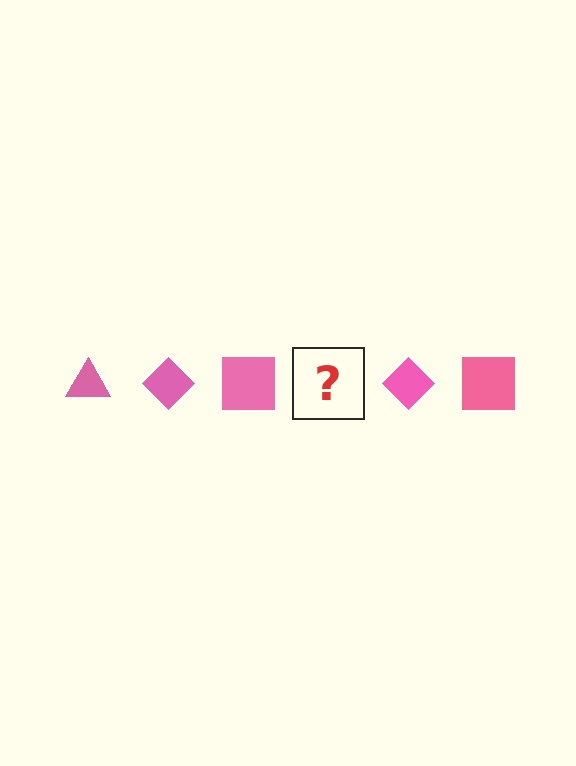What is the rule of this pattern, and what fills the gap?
The rule is that the pattern cycles through triangle, diamond, square shapes in pink. The gap should be filled with a pink triangle.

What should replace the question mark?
The question mark should be replaced with a pink triangle.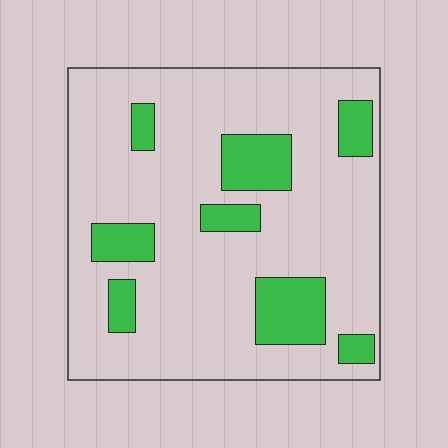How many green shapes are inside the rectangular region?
8.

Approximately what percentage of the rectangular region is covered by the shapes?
Approximately 20%.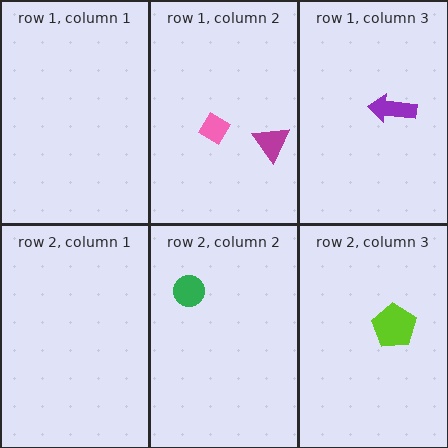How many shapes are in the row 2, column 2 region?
1.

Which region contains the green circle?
The row 2, column 2 region.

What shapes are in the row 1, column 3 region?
The purple arrow.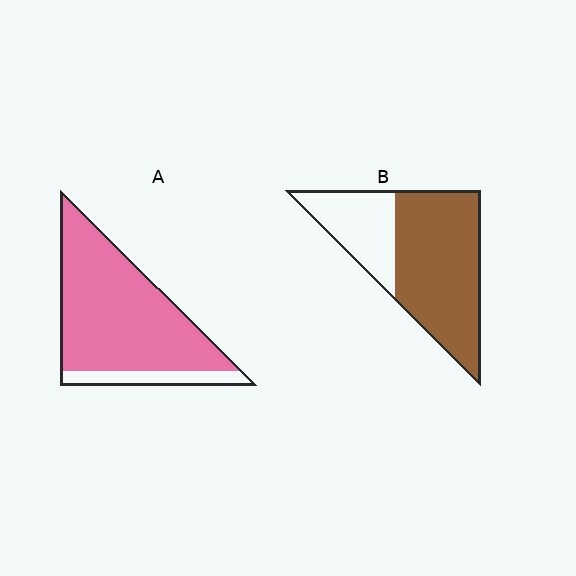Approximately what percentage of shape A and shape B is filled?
A is approximately 85% and B is approximately 70%.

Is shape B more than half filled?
Yes.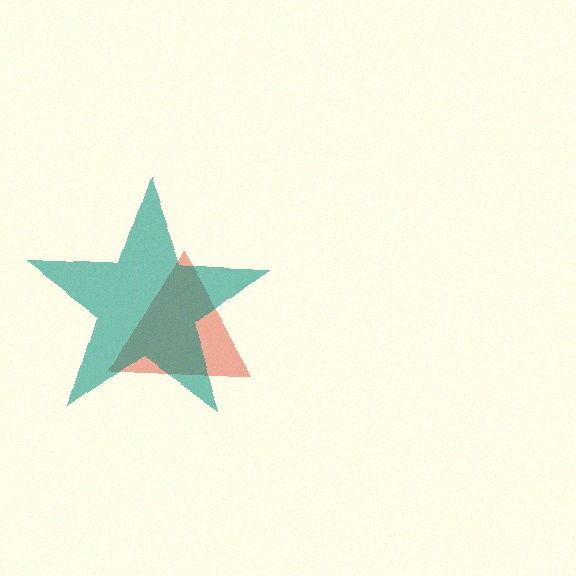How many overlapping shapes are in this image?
There are 2 overlapping shapes in the image.